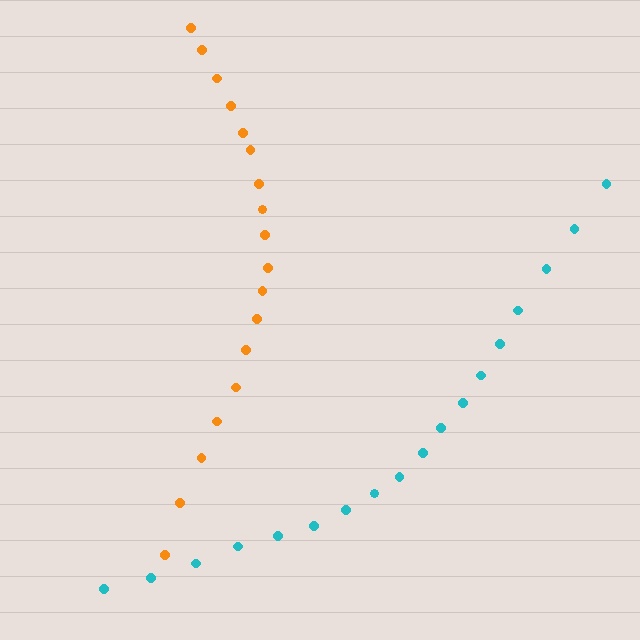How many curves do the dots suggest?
There are 2 distinct paths.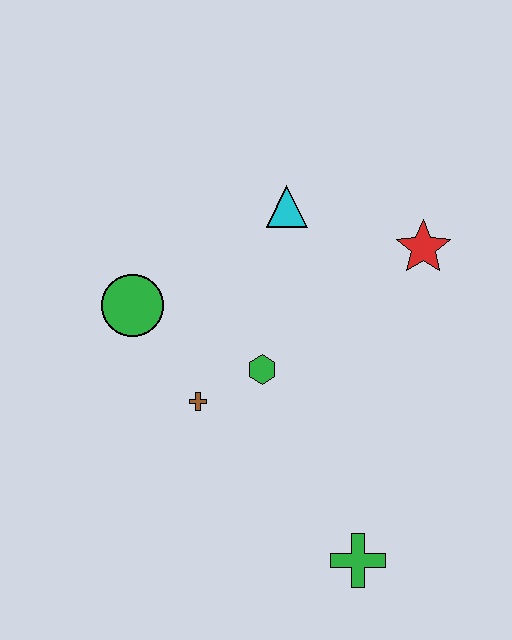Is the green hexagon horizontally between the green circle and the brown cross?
No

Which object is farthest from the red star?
The green cross is farthest from the red star.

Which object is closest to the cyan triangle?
The red star is closest to the cyan triangle.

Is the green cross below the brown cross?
Yes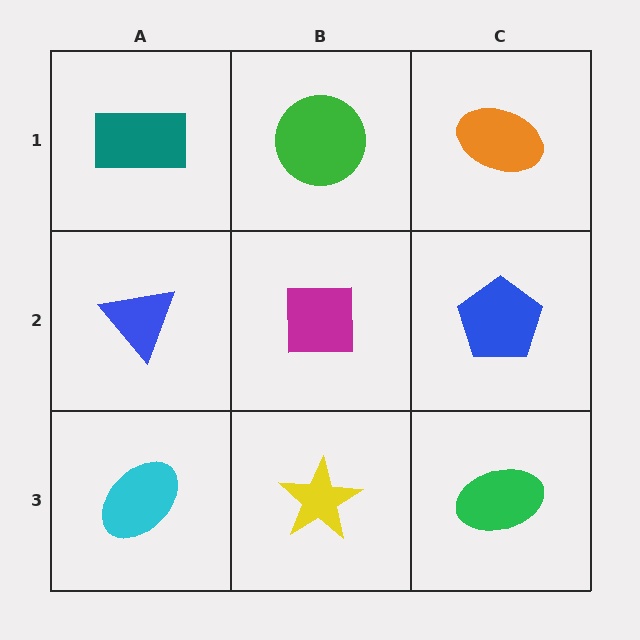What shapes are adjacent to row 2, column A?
A teal rectangle (row 1, column A), a cyan ellipse (row 3, column A), a magenta square (row 2, column B).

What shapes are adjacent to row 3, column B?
A magenta square (row 2, column B), a cyan ellipse (row 3, column A), a green ellipse (row 3, column C).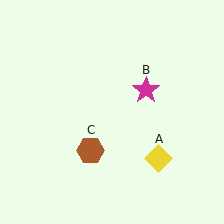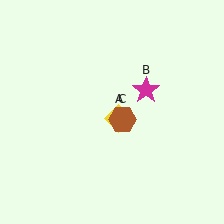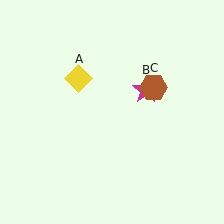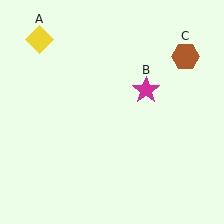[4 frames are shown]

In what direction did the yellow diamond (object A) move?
The yellow diamond (object A) moved up and to the left.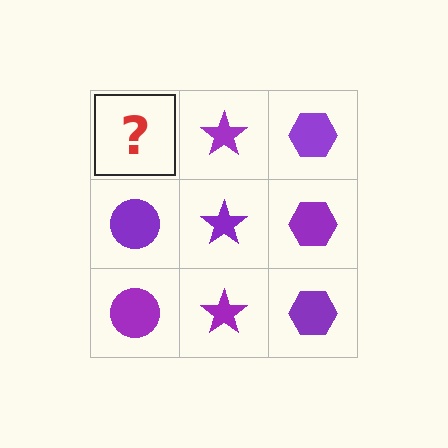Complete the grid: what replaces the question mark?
The question mark should be replaced with a purple circle.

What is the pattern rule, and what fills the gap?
The rule is that each column has a consistent shape. The gap should be filled with a purple circle.